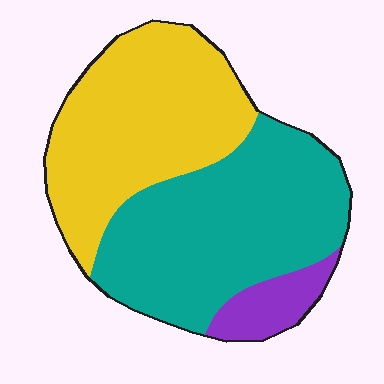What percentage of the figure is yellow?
Yellow takes up between a quarter and a half of the figure.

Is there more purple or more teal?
Teal.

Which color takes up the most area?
Teal, at roughly 50%.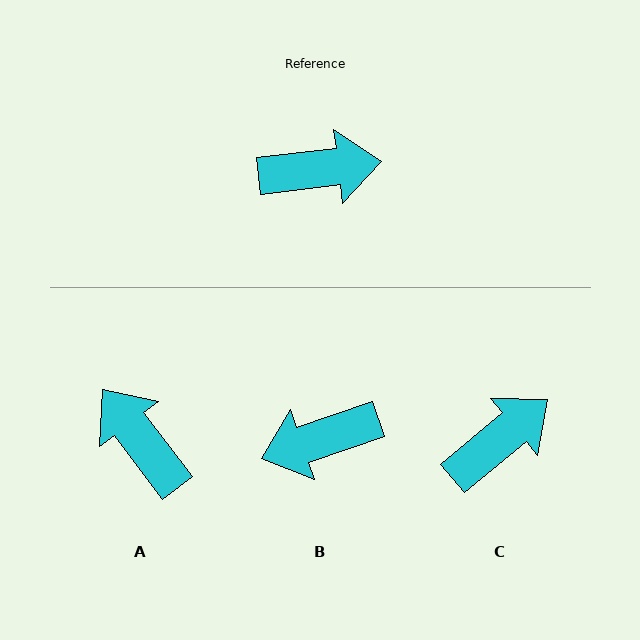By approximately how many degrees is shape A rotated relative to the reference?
Approximately 121 degrees counter-clockwise.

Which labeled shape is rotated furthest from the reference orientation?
B, about 168 degrees away.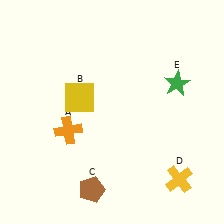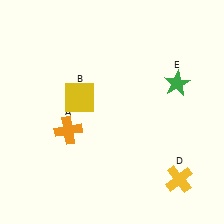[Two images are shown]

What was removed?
The brown pentagon (C) was removed in Image 2.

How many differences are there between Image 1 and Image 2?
There is 1 difference between the two images.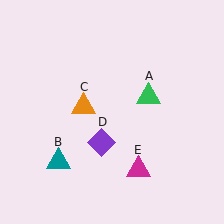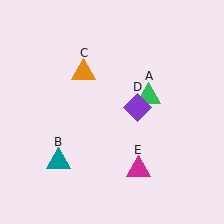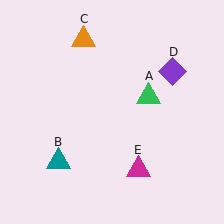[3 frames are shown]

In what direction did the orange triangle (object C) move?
The orange triangle (object C) moved up.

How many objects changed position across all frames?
2 objects changed position: orange triangle (object C), purple diamond (object D).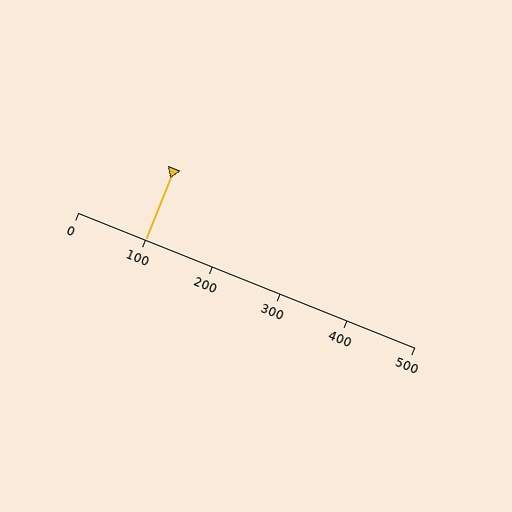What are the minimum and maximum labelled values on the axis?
The axis runs from 0 to 500.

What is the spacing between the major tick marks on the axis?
The major ticks are spaced 100 apart.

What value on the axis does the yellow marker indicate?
The marker indicates approximately 100.